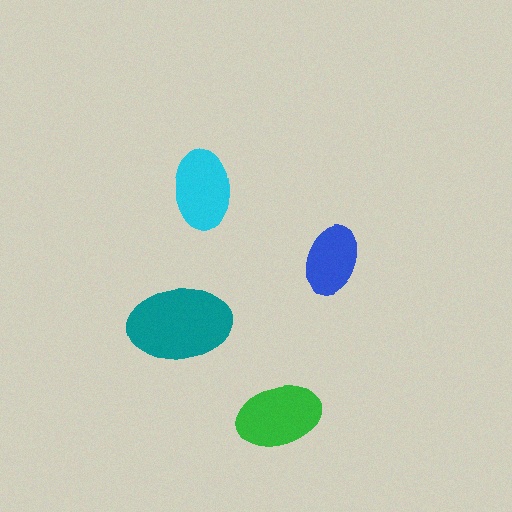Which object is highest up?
The cyan ellipse is topmost.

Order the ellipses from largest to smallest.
the teal one, the green one, the cyan one, the blue one.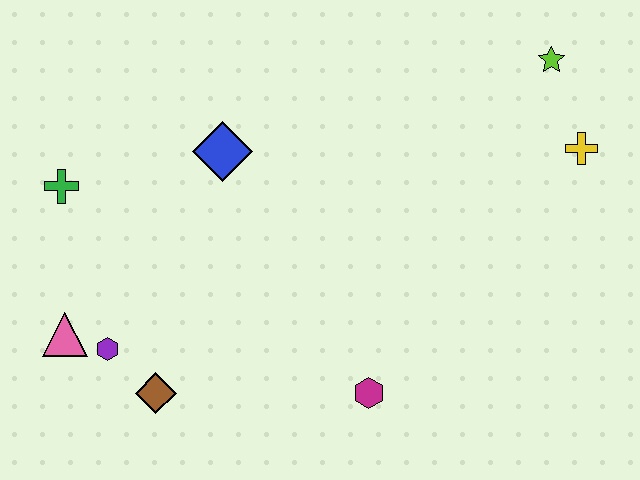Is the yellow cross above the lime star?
No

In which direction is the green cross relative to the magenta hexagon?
The green cross is to the left of the magenta hexagon.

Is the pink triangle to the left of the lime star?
Yes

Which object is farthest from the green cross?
The yellow cross is farthest from the green cross.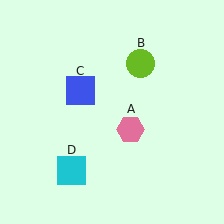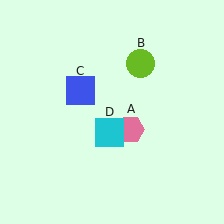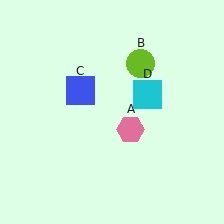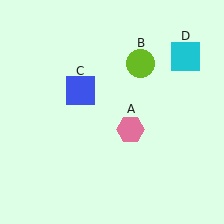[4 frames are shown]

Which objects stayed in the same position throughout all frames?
Pink hexagon (object A) and lime circle (object B) and blue square (object C) remained stationary.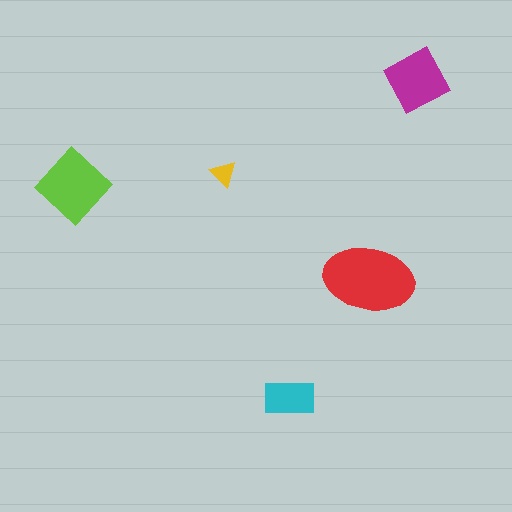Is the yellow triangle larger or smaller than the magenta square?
Smaller.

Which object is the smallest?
The yellow triangle.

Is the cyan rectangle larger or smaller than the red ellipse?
Smaller.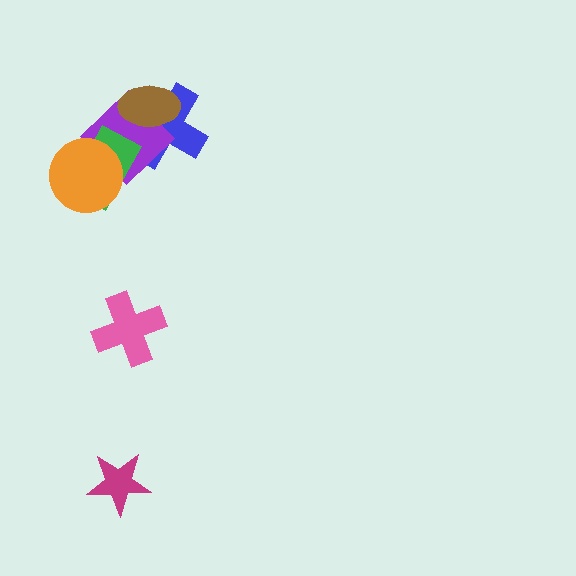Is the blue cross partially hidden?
Yes, it is partially covered by another shape.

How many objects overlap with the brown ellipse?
2 objects overlap with the brown ellipse.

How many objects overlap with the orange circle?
2 objects overlap with the orange circle.